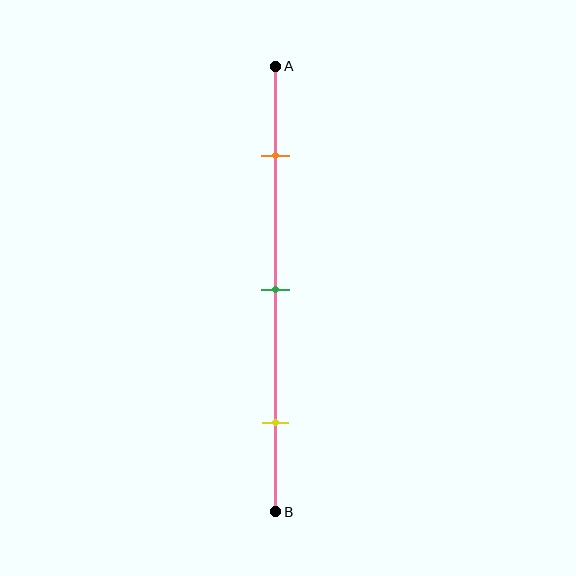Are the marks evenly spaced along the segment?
Yes, the marks are approximately evenly spaced.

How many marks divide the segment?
There are 3 marks dividing the segment.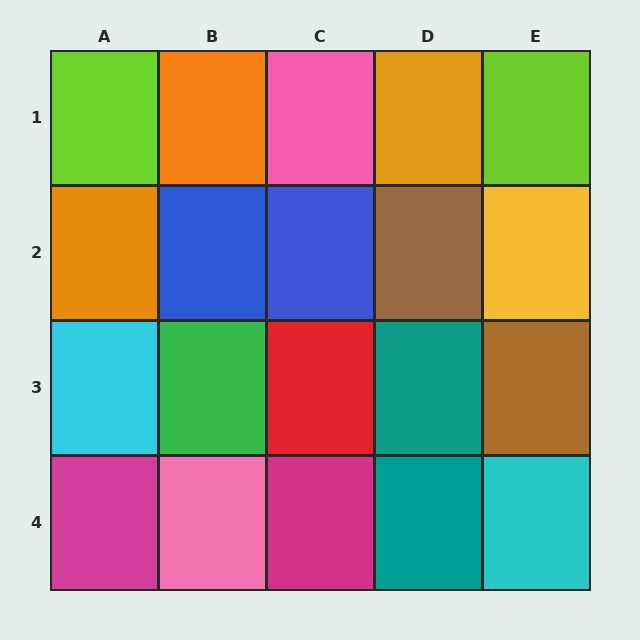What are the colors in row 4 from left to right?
Magenta, pink, magenta, teal, cyan.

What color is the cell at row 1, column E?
Lime.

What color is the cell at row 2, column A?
Orange.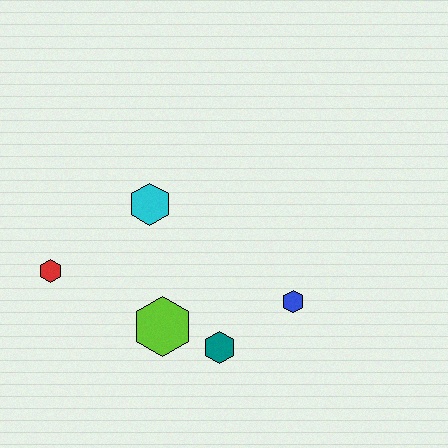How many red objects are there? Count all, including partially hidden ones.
There is 1 red object.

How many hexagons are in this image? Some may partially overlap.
There are 5 hexagons.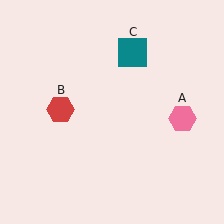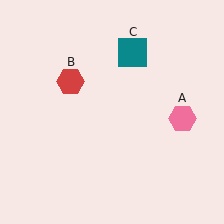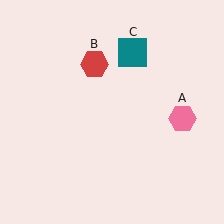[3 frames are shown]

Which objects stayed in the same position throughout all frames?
Pink hexagon (object A) and teal square (object C) remained stationary.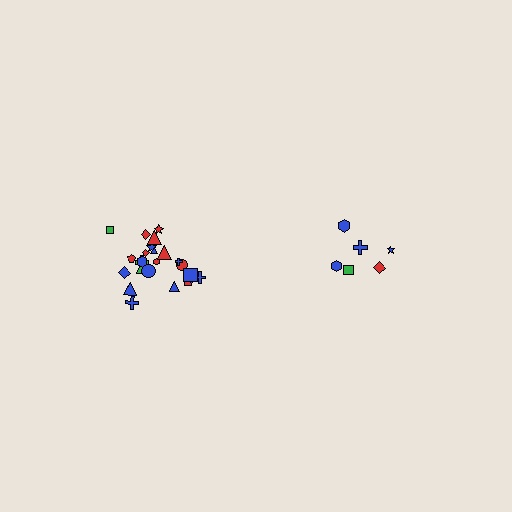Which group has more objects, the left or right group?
The left group.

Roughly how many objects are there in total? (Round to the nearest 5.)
Roughly 30 objects in total.